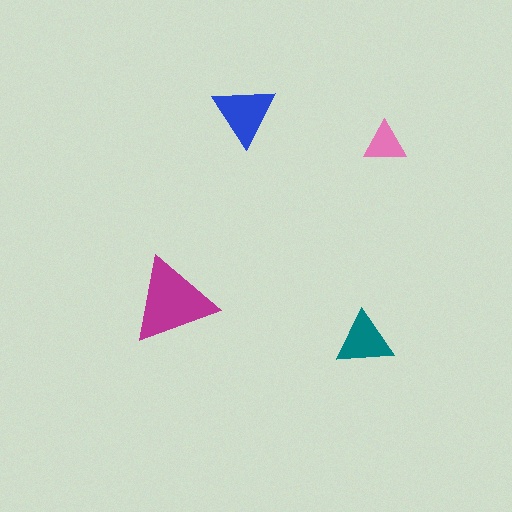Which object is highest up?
The blue triangle is topmost.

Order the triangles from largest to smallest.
the magenta one, the blue one, the teal one, the pink one.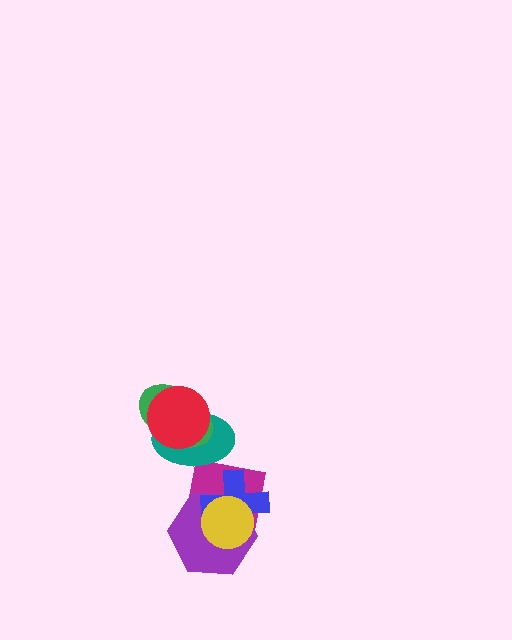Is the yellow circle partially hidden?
No, no other shape covers it.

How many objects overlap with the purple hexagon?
3 objects overlap with the purple hexagon.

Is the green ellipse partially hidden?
Yes, it is partially covered by another shape.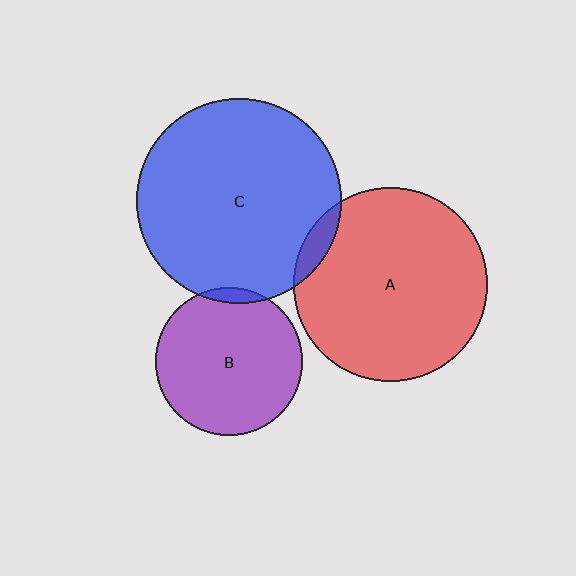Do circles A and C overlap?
Yes.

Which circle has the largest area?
Circle C (blue).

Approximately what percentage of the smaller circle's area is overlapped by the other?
Approximately 5%.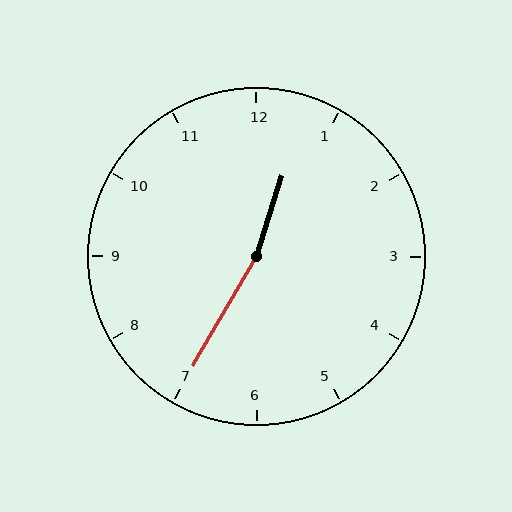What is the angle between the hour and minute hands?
Approximately 168 degrees.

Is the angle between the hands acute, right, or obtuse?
It is obtuse.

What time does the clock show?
12:35.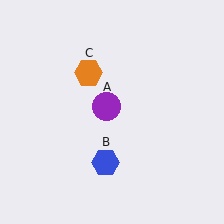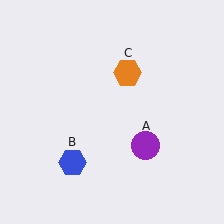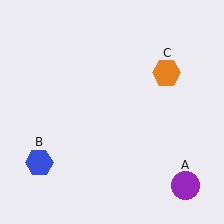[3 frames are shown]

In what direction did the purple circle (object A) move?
The purple circle (object A) moved down and to the right.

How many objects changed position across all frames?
3 objects changed position: purple circle (object A), blue hexagon (object B), orange hexagon (object C).